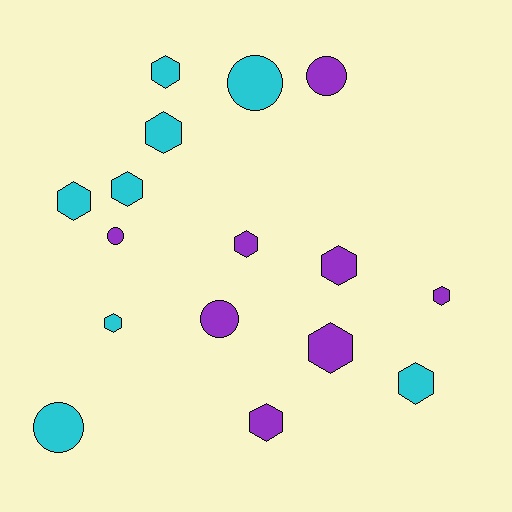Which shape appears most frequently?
Hexagon, with 11 objects.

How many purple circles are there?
There are 3 purple circles.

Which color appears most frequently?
Cyan, with 8 objects.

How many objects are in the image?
There are 16 objects.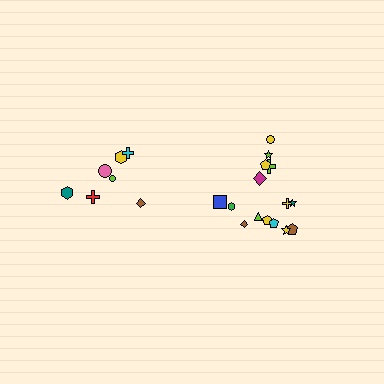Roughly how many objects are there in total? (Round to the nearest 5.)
Roughly 20 objects in total.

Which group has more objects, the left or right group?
The right group.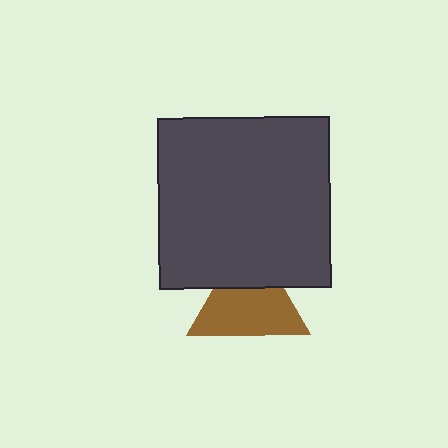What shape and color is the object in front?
The object in front is a dark gray square.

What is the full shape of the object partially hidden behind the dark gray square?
The partially hidden object is a brown triangle.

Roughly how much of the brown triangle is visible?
Most of it is visible (roughly 67%).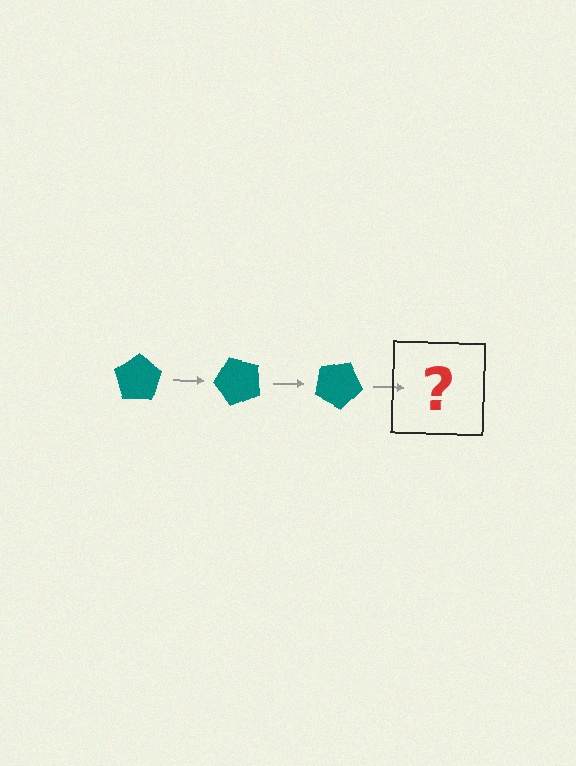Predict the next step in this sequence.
The next step is a teal pentagon rotated 150 degrees.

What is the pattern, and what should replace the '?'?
The pattern is that the pentagon rotates 50 degrees each step. The '?' should be a teal pentagon rotated 150 degrees.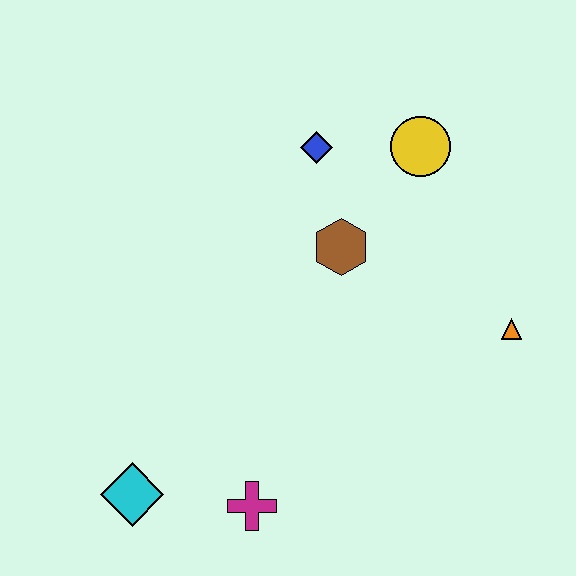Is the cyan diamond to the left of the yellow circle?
Yes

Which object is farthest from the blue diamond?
The cyan diamond is farthest from the blue diamond.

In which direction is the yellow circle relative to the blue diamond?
The yellow circle is to the right of the blue diamond.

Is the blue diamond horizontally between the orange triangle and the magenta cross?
Yes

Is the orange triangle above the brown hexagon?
No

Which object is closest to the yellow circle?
The blue diamond is closest to the yellow circle.